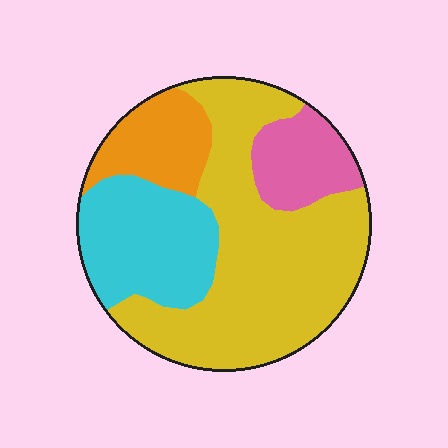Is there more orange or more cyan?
Cyan.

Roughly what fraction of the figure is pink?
Pink covers around 10% of the figure.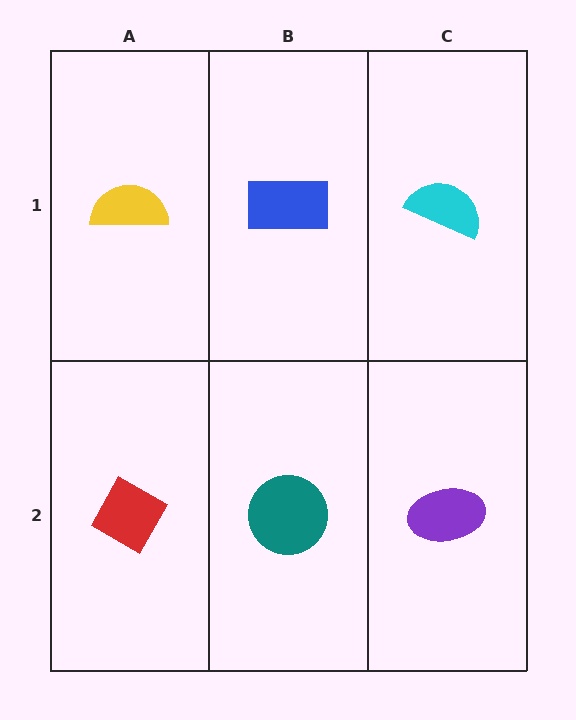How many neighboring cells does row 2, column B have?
3.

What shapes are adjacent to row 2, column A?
A yellow semicircle (row 1, column A), a teal circle (row 2, column B).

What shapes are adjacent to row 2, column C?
A cyan semicircle (row 1, column C), a teal circle (row 2, column B).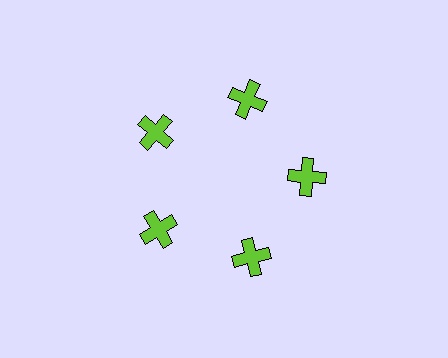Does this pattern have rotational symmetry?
Yes, this pattern has 5-fold rotational symmetry. It looks the same after rotating 72 degrees around the center.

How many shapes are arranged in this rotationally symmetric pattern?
There are 5 shapes, arranged in 5 groups of 1.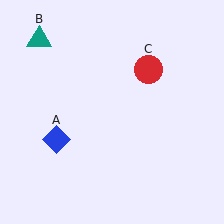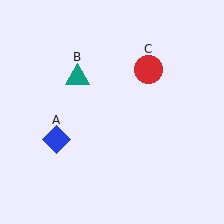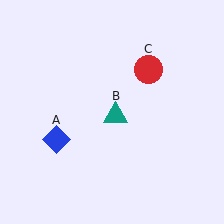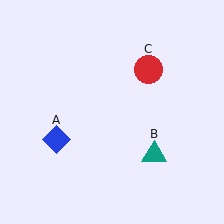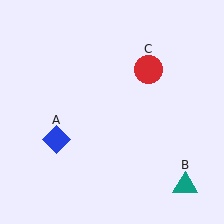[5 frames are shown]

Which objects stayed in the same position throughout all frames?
Blue diamond (object A) and red circle (object C) remained stationary.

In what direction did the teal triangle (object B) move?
The teal triangle (object B) moved down and to the right.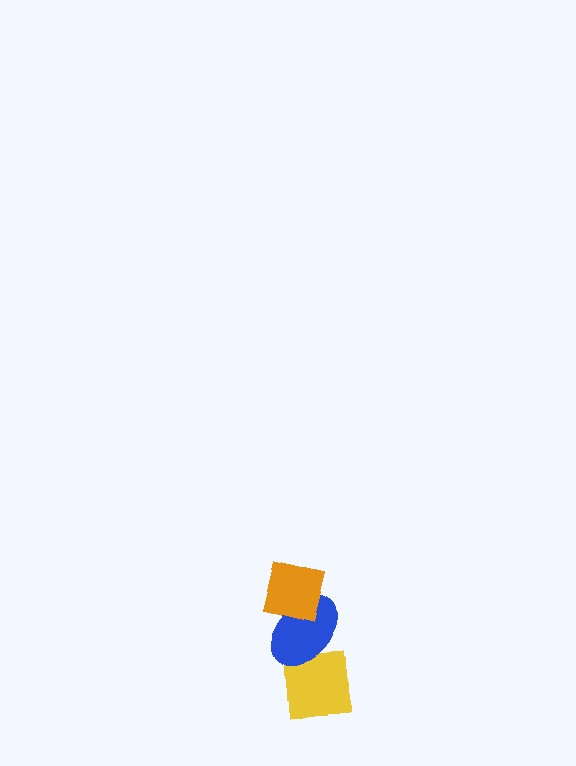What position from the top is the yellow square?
The yellow square is 3rd from the top.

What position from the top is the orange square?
The orange square is 1st from the top.